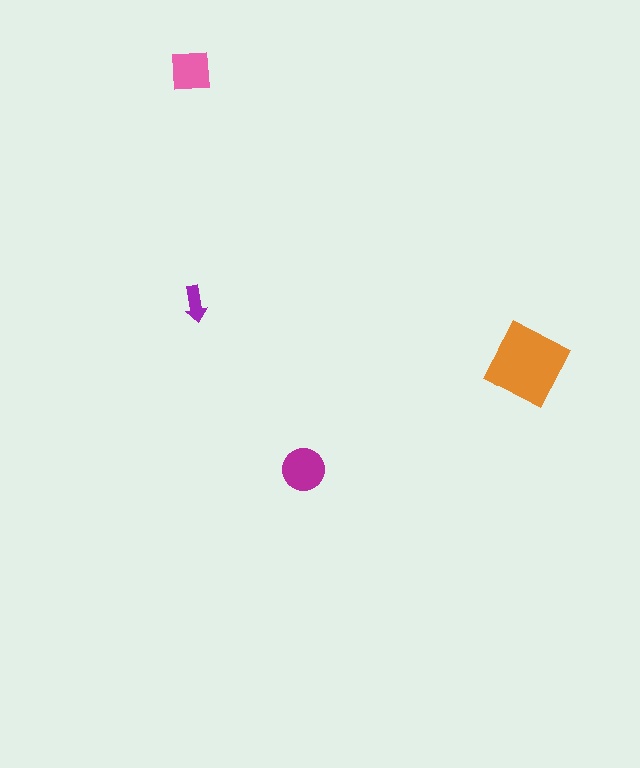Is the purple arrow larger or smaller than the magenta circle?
Smaller.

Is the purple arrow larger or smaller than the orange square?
Smaller.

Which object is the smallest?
The purple arrow.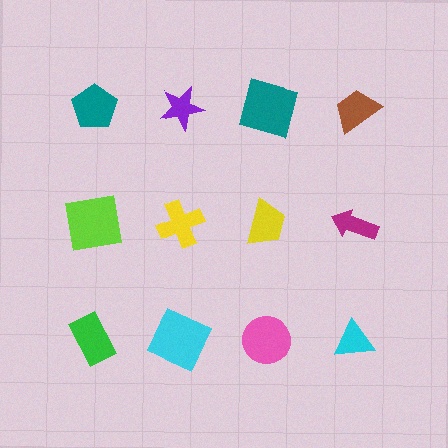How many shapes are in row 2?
4 shapes.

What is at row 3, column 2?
A cyan square.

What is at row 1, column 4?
A brown trapezoid.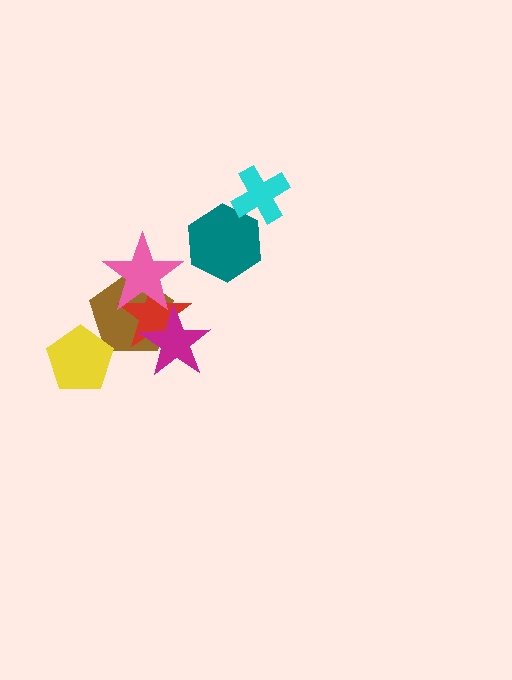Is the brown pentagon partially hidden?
Yes, it is partially covered by another shape.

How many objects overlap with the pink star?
2 objects overlap with the pink star.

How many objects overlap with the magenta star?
2 objects overlap with the magenta star.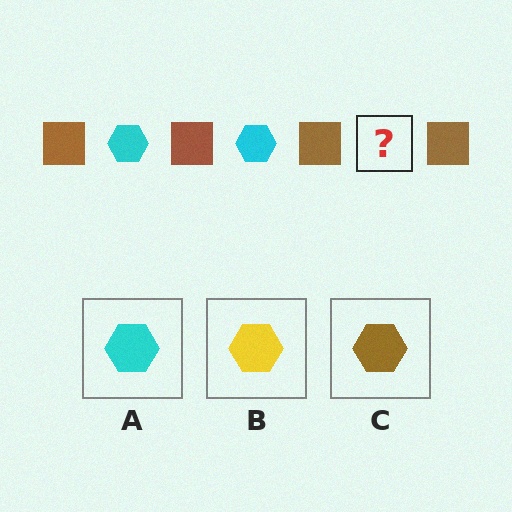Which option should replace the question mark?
Option A.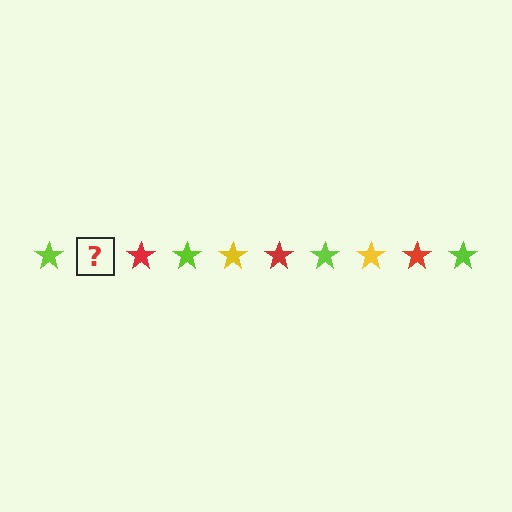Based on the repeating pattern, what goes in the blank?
The blank should be a yellow star.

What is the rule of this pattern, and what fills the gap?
The rule is that the pattern cycles through lime, yellow, red stars. The gap should be filled with a yellow star.